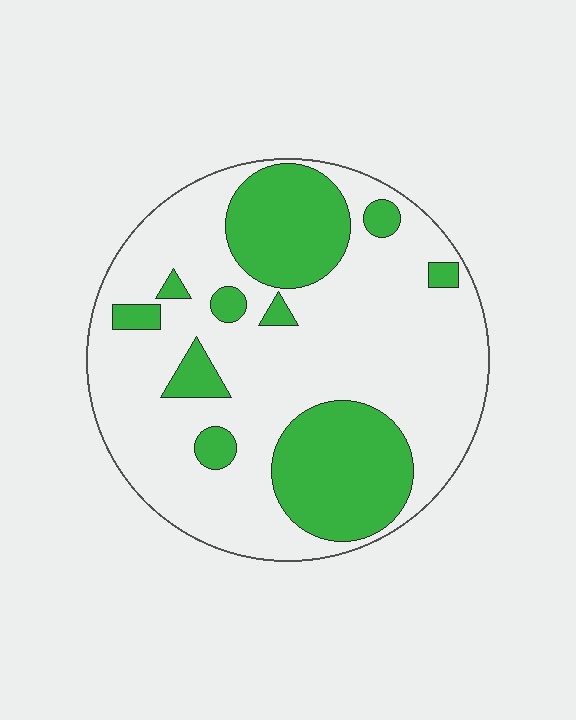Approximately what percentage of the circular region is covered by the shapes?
Approximately 30%.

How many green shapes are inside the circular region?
10.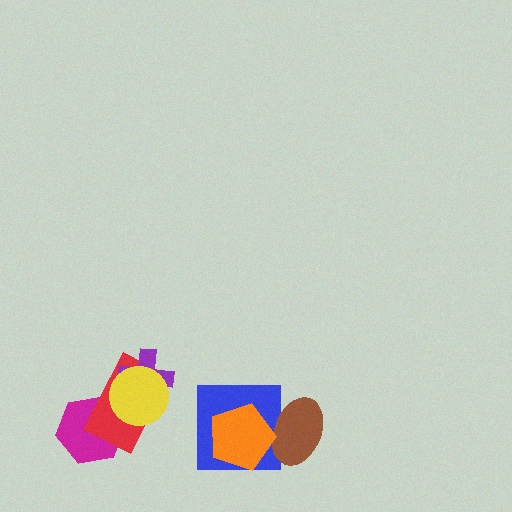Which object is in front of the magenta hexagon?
The red rectangle is in front of the magenta hexagon.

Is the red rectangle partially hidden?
Yes, it is partially covered by another shape.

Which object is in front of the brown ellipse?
The orange pentagon is in front of the brown ellipse.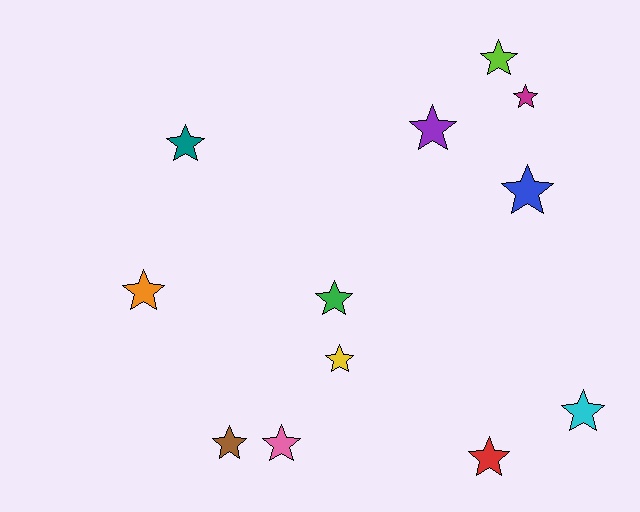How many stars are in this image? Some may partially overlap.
There are 12 stars.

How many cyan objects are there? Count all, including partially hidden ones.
There is 1 cyan object.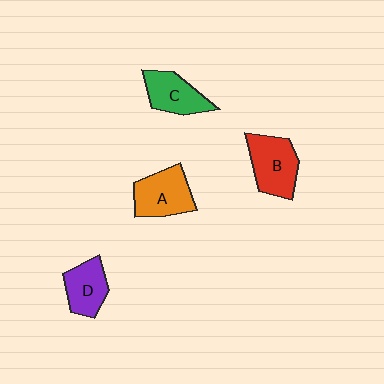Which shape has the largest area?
Shape B (red).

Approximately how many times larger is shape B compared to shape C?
Approximately 1.2 times.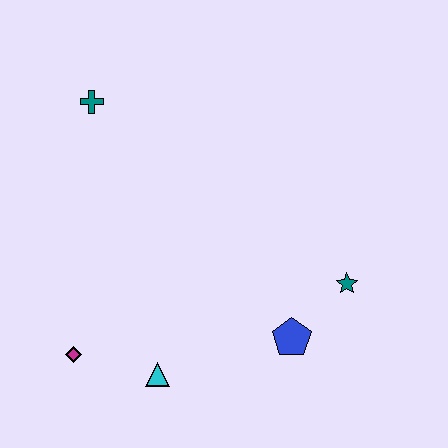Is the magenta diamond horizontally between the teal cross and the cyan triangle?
No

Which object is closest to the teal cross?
The magenta diamond is closest to the teal cross.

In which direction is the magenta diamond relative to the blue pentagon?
The magenta diamond is to the left of the blue pentagon.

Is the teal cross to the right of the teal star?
No